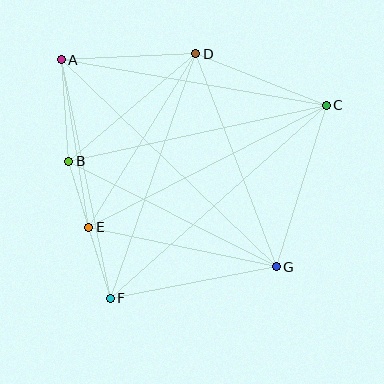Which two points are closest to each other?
Points B and E are closest to each other.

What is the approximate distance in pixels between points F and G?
The distance between F and G is approximately 169 pixels.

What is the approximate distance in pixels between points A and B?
The distance between A and B is approximately 102 pixels.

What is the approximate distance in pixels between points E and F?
The distance between E and F is approximately 74 pixels.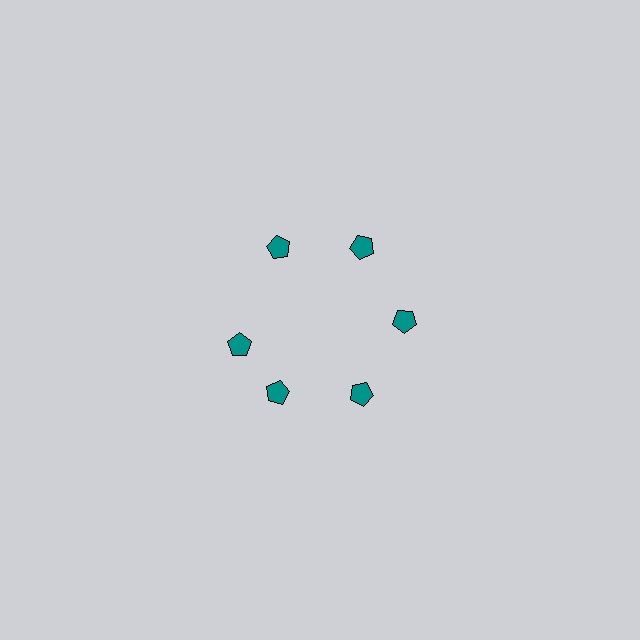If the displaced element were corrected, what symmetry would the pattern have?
It would have 6-fold rotational symmetry — the pattern would map onto itself every 60 degrees.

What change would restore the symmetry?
The symmetry would be restored by rotating it back into even spacing with its neighbors so that all 6 pentagons sit at equal angles and equal distance from the center.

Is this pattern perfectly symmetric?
No. The 6 teal pentagons are arranged in a ring, but one element near the 9 o'clock position is rotated out of alignment along the ring, breaking the 6-fold rotational symmetry.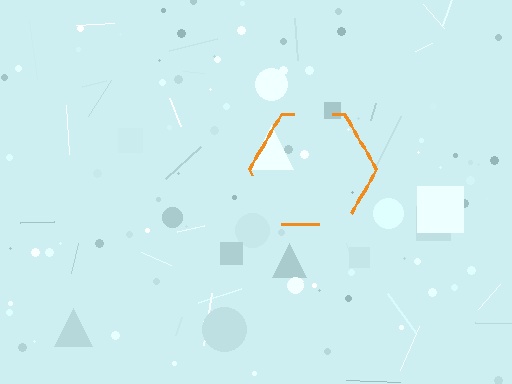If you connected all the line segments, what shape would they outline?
They would outline a hexagon.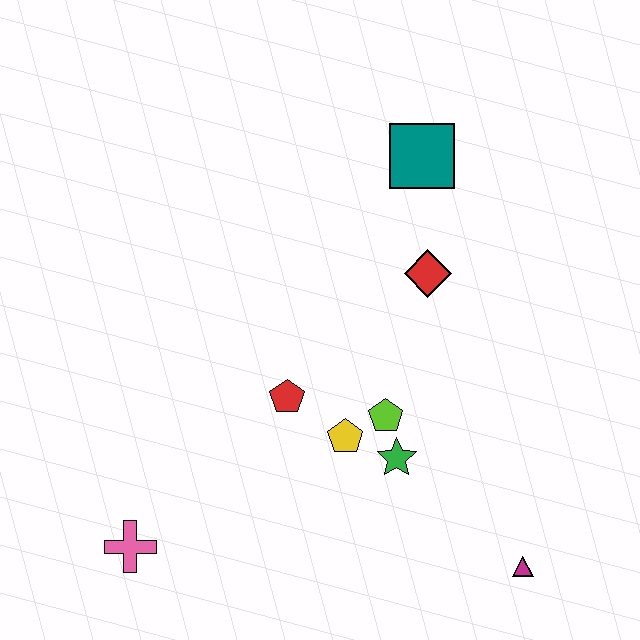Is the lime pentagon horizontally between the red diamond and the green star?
No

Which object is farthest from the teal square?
The pink cross is farthest from the teal square.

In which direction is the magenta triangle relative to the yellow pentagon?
The magenta triangle is to the right of the yellow pentagon.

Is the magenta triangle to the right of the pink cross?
Yes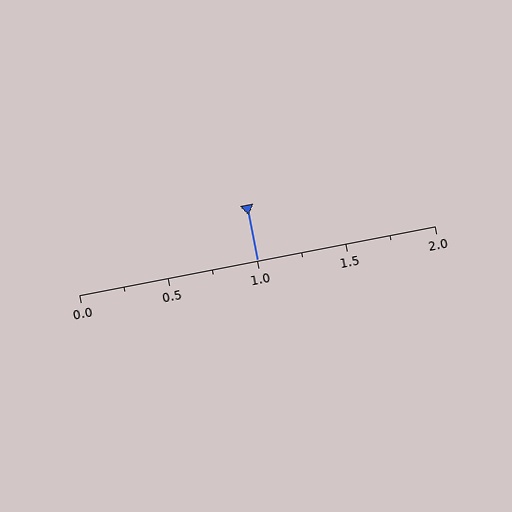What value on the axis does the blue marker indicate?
The marker indicates approximately 1.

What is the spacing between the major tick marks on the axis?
The major ticks are spaced 0.5 apart.